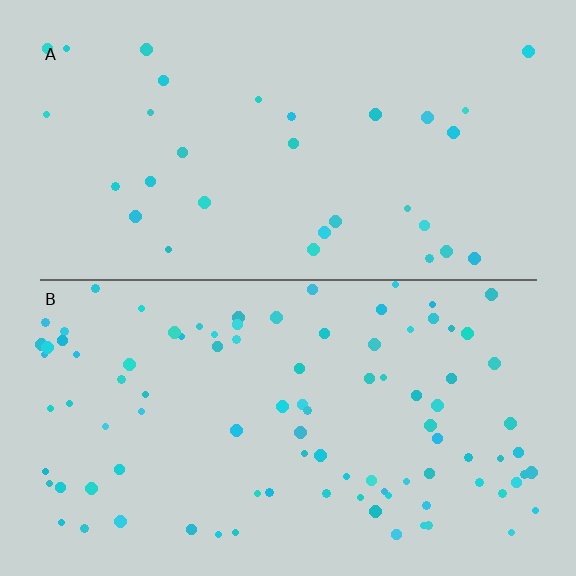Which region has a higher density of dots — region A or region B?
B (the bottom).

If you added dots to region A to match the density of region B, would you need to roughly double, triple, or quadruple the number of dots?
Approximately triple.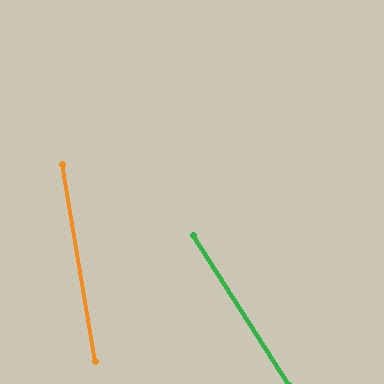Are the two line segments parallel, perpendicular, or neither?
Neither parallel nor perpendicular — they differ by about 23°.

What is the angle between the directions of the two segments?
Approximately 23 degrees.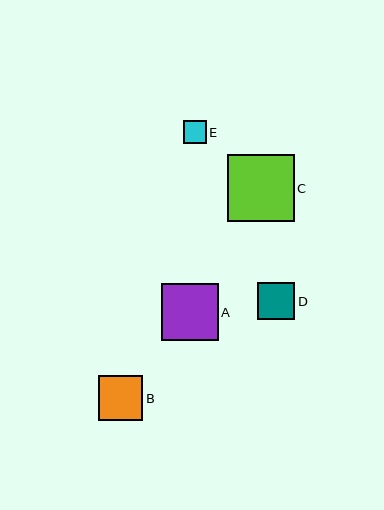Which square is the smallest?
Square E is the smallest with a size of approximately 23 pixels.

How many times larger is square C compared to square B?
Square C is approximately 1.5 times the size of square B.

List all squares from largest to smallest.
From largest to smallest: C, A, B, D, E.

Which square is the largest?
Square C is the largest with a size of approximately 67 pixels.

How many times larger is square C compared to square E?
Square C is approximately 2.9 times the size of square E.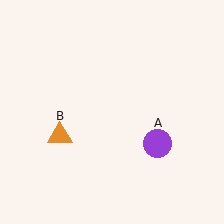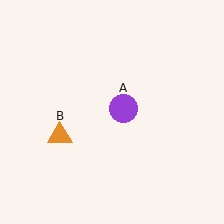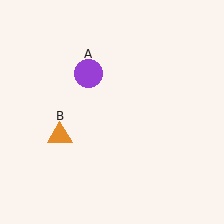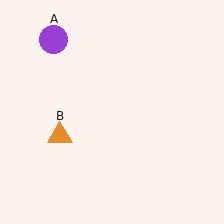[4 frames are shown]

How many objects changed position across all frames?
1 object changed position: purple circle (object A).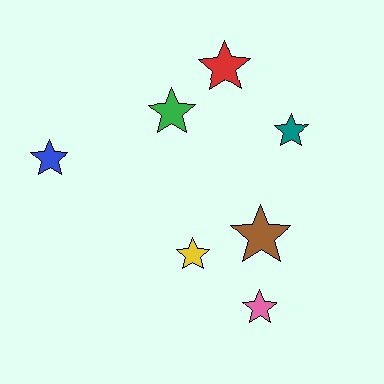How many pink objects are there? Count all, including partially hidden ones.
There is 1 pink object.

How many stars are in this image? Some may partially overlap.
There are 7 stars.